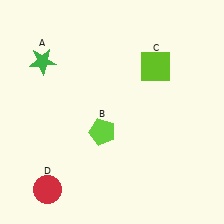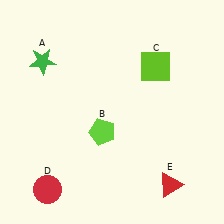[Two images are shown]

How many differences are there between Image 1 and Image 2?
There is 1 difference between the two images.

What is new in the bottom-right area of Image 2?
A red triangle (E) was added in the bottom-right area of Image 2.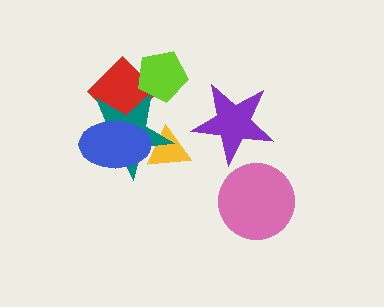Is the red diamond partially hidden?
Yes, it is partially covered by another shape.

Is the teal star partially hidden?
Yes, it is partially covered by another shape.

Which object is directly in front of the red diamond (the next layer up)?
The teal star is directly in front of the red diamond.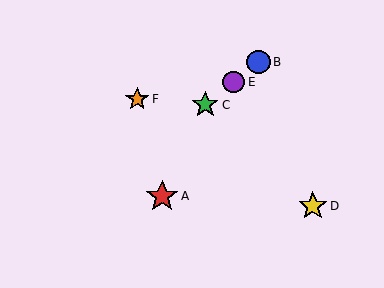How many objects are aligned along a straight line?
3 objects (B, C, E) are aligned along a straight line.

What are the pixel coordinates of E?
Object E is at (234, 82).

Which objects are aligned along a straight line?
Objects B, C, E are aligned along a straight line.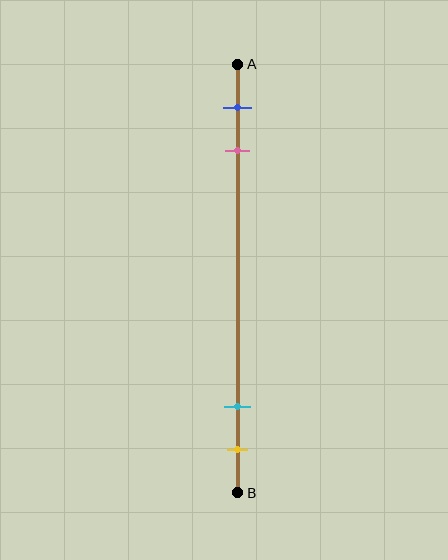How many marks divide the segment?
There are 4 marks dividing the segment.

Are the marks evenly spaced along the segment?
No, the marks are not evenly spaced.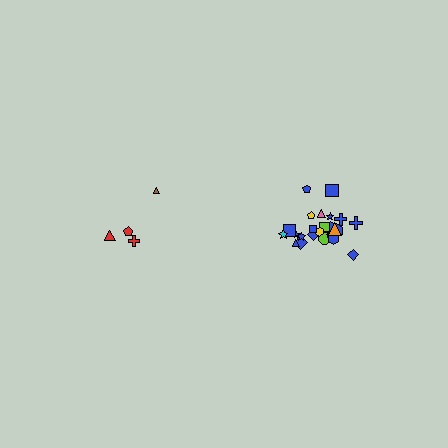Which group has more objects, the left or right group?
The right group.